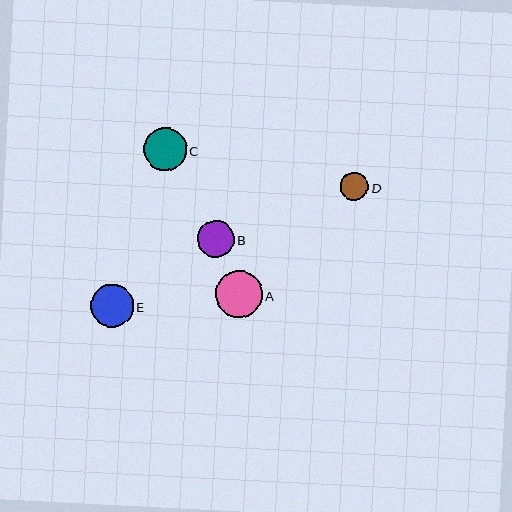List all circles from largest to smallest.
From largest to smallest: A, E, C, B, D.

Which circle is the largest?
Circle A is the largest with a size of approximately 47 pixels.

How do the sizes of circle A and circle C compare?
Circle A and circle C are approximately the same size.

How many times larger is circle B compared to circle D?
Circle B is approximately 1.3 times the size of circle D.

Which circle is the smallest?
Circle D is the smallest with a size of approximately 28 pixels.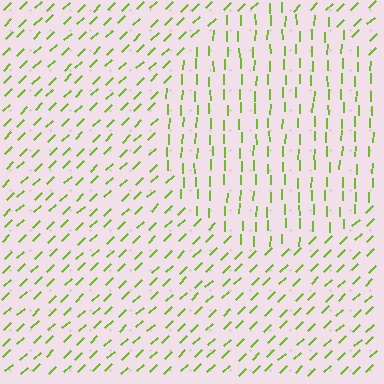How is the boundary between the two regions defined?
The boundary is defined purely by a change in line orientation (approximately 45 degrees difference). All lines are the same color and thickness.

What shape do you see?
I see a circle.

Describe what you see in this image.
The image is filled with small lime line segments. A circle region in the image has lines oriented differently from the surrounding lines, creating a visible texture boundary.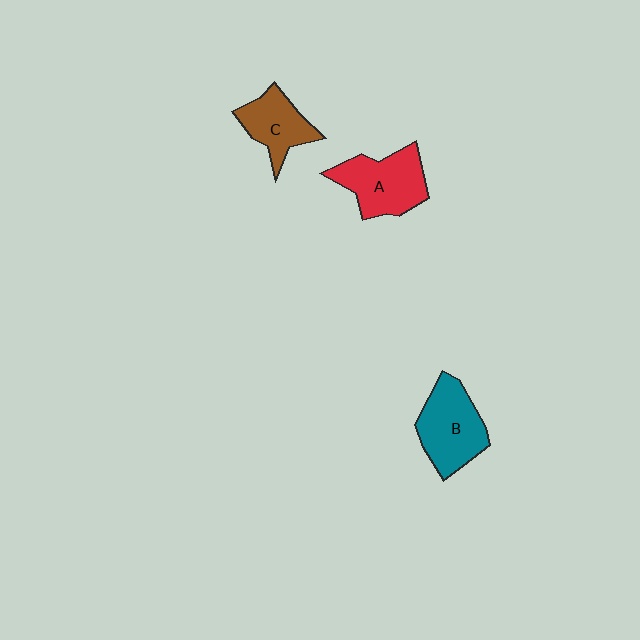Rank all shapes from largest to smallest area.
From largest to smallest: B (teal), A (red), C (brown).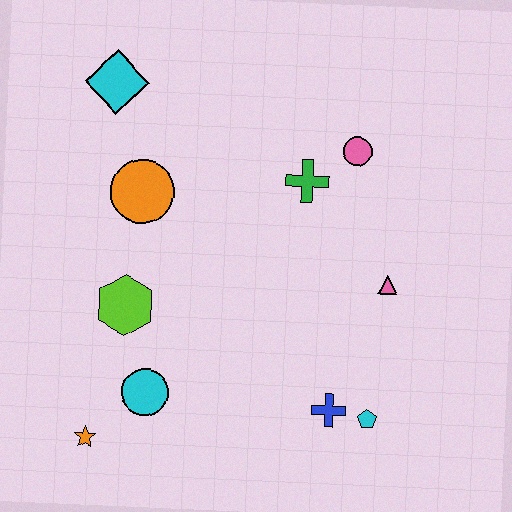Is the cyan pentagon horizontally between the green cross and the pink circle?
No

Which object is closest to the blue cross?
The cyan pentagon is closest to the blue cross.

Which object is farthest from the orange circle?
The cyan pentagon is farthest from the orange circle.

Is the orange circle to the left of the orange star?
No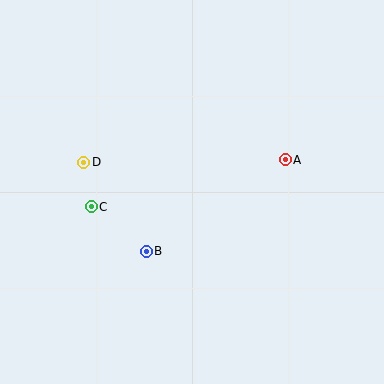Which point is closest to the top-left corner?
Point D is closest to the top-left corner.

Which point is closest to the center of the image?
Point B at (146, 252) is closest to the center.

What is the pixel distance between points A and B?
The distance between A and B is 167 pixels.